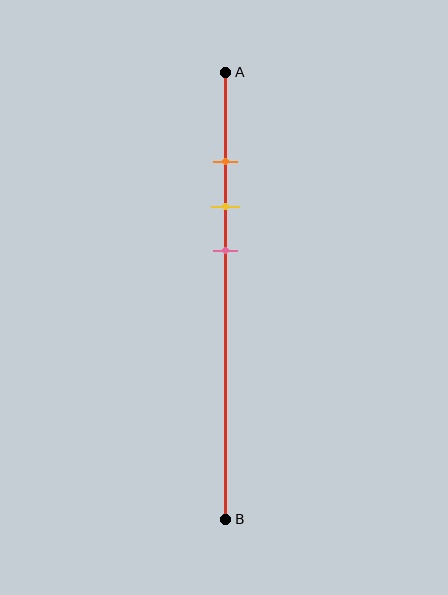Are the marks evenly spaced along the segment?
Yes, the marks are approximately evenly spaced.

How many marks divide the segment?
There are 3 marks dividing the segment.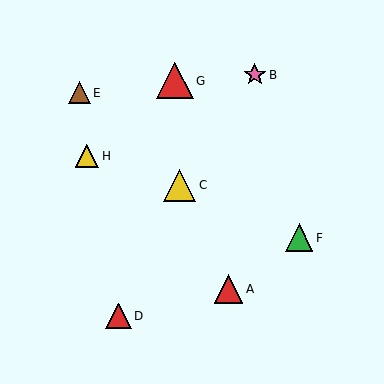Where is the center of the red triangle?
The center of the red triangle is at (175, 81).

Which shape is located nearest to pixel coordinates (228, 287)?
The red triangle (labeled A) at (229, 289) is nearest to that location.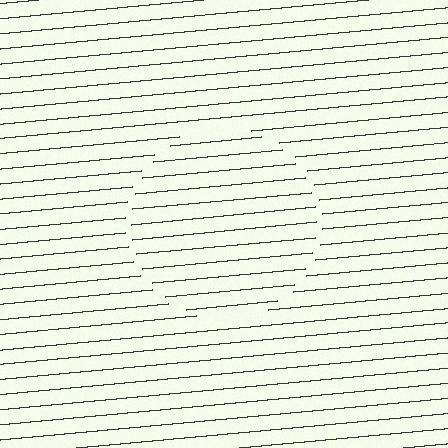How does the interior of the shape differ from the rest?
The interior of the shape contains the same grating, shifted by half a period — the contour is defined by the phase discontinuity where line-ends from the inner and outer gratings abut.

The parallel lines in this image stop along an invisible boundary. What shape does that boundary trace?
An illusory circle. The interior of the shape contains the same grating, shifted by half a period — the contour is defined by the phase discontinuity where line-ends from the inner and outer gratings abut.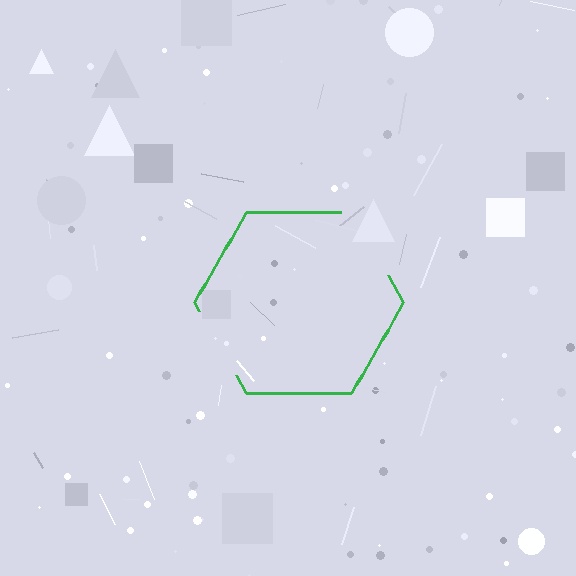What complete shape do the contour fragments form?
The contour fragments form a hexagon.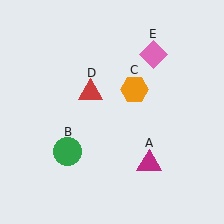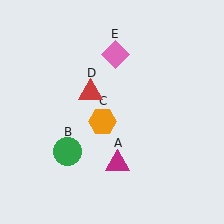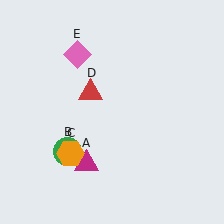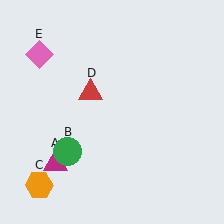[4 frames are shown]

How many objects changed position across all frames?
3 objects changed position: magenta triangle (object A), orange hexagon (object C), pink diamond (object E).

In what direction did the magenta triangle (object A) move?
The magenta triangle (object A) moved left.